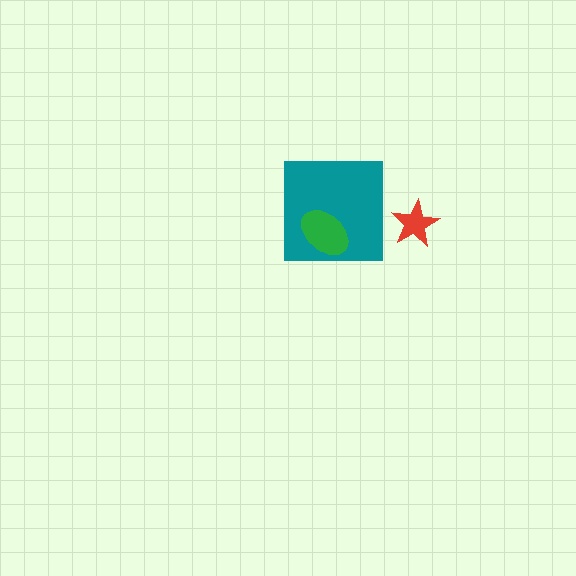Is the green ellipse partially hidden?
No, no other shape covers it.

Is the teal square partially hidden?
Yes, it is partially covered by another shape.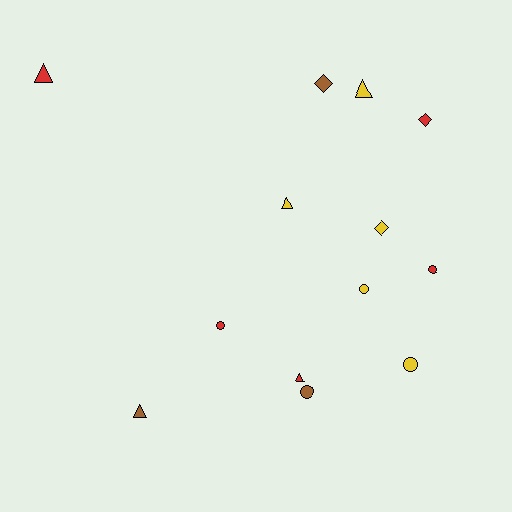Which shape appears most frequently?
Circle, with 5 objects.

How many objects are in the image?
There are 13 objects.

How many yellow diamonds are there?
There is 1 yellow diamond.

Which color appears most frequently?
Yellow, with 5 objects.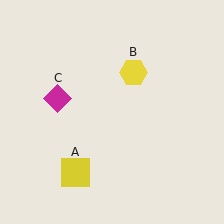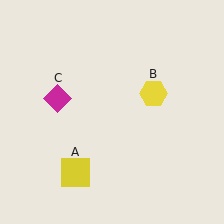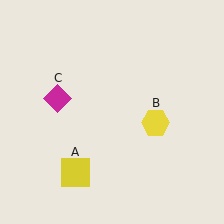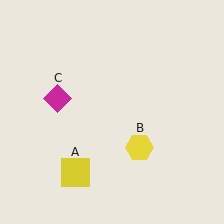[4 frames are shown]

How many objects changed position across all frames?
1 object changed position: yellow hexagon (object B).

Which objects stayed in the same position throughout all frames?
Yellow square (object A) and magenta diamond (object C) remained stationary.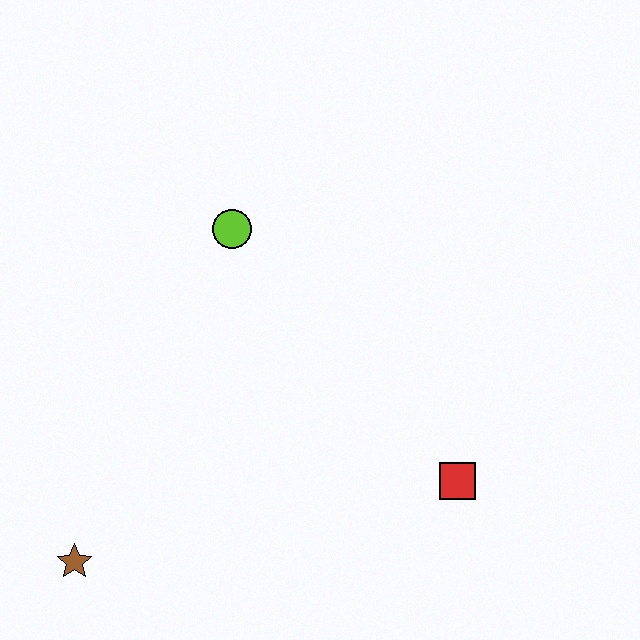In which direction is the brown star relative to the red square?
The brown star is to the left of the red square.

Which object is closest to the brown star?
The lime circle is closest to the brown star.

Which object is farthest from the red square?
The brown star is farthest from the red square.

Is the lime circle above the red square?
Yes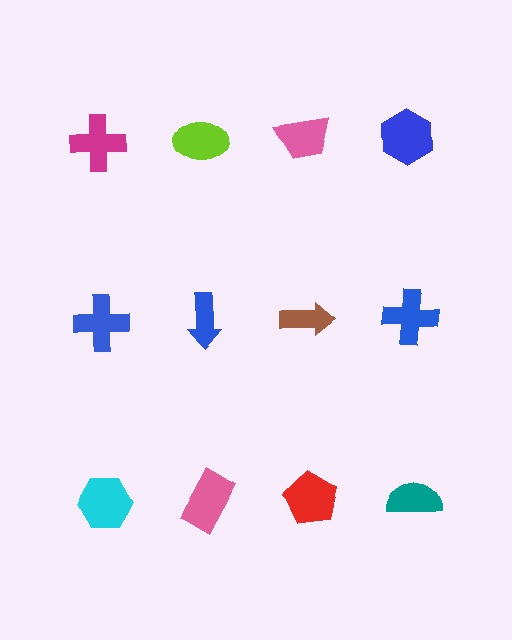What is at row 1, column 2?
A lime ellipse.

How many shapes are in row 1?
4 shapes.